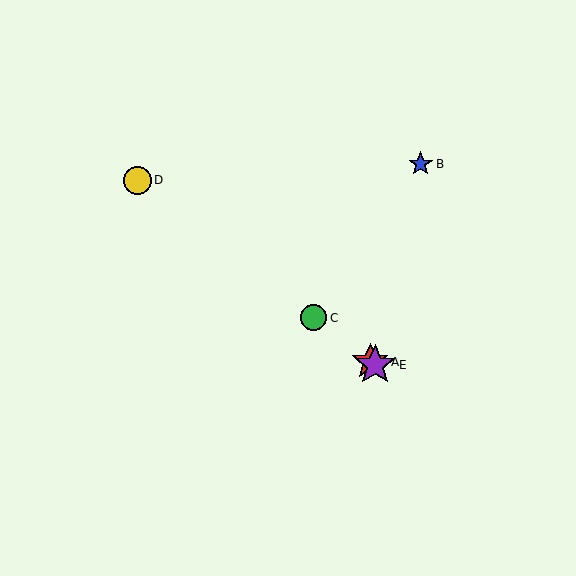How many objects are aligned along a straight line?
4 objects (A, C, D, E) are aligned along a straight line.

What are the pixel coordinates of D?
Object D is at (137, 180).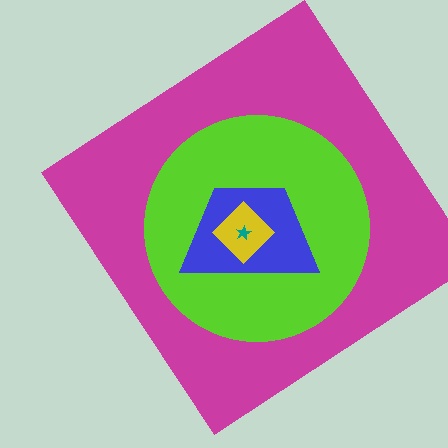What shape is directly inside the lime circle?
The blue trapezoid.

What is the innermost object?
The teal star.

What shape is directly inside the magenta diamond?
The lime circle.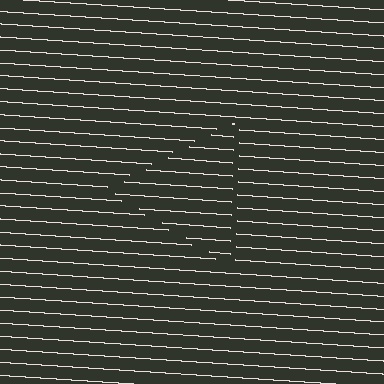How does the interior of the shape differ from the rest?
The interior of the shape contains the same grating, shifted by half a period — the contour is defined by the phase discontinuity where line-ends from the inner and outer gratings abut.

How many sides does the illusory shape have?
3 sides — the line-ends trace a triangle.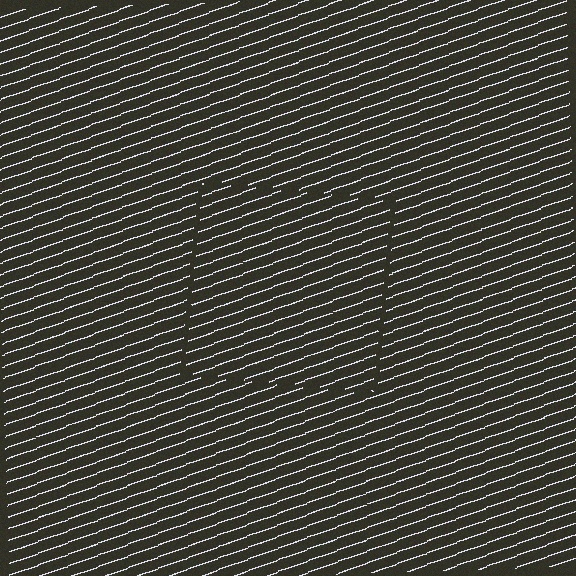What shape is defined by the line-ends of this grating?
An illusory square. The interior of the shape contains the same grating, shifted by half a period — the contour is defined by the phase discontinuity where line-ends from the inner and outer gratings abut.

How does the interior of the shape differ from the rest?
The interior of the shape contains the same grating, shifted by half a period — the contour is defined by the phase discontinuity where line-ends from the inner and outer gratings abut.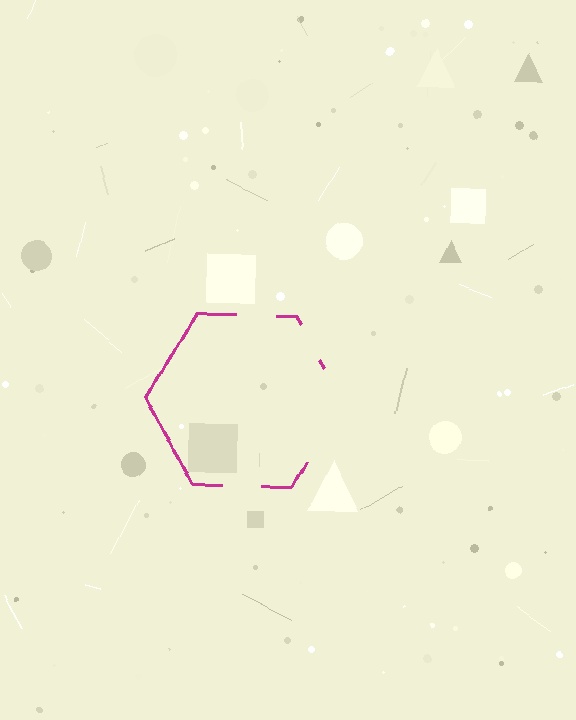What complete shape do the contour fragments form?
The contour fragments form a hexagon.